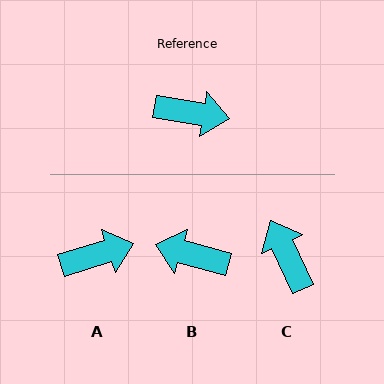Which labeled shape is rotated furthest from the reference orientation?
B, about 174 degrees away.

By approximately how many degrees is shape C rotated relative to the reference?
Approximately 124 degrees counter-clockwise.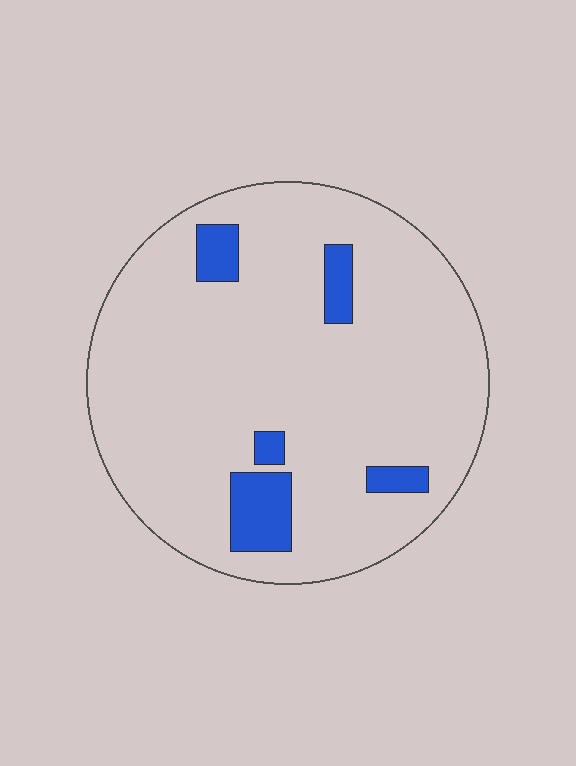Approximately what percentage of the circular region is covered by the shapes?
Approximately 10%.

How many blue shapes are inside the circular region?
5.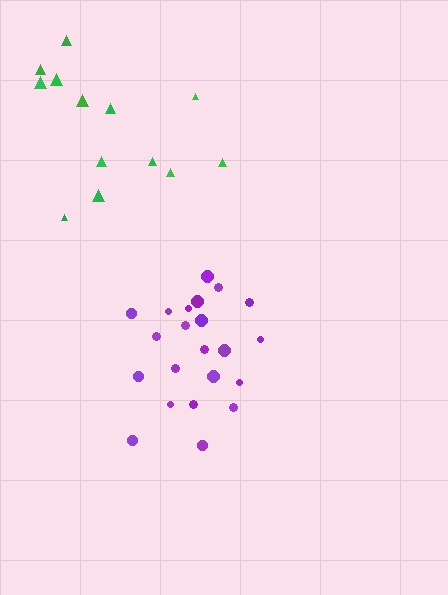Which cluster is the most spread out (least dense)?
Green.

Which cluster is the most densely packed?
Purple.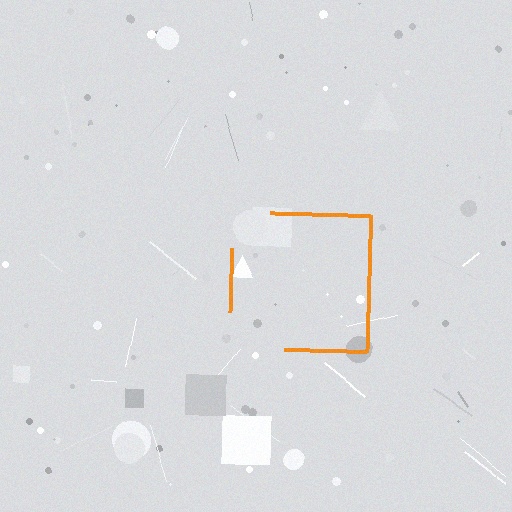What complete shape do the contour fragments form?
The contour fragments form a square.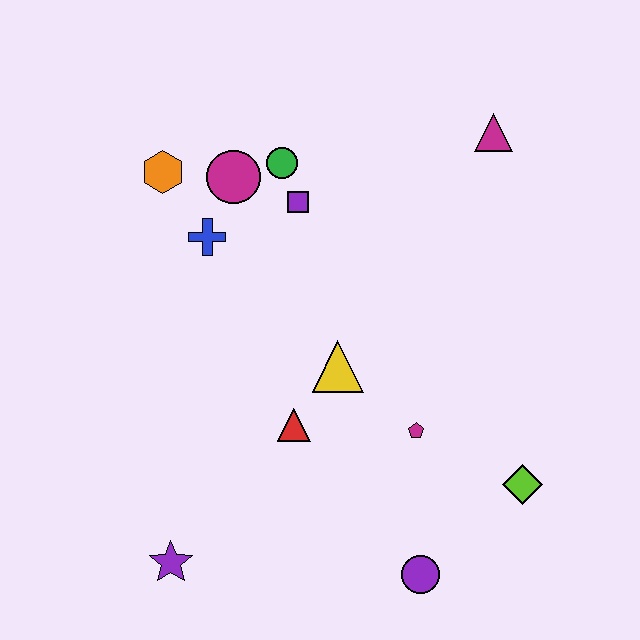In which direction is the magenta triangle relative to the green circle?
The magenta triangle is to the right of the green circle.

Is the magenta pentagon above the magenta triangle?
No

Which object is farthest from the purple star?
The magenta triangle is farthest from the purple star.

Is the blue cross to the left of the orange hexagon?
No